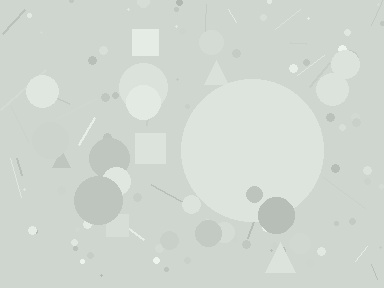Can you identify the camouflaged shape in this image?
The camouflaged shape is a circle.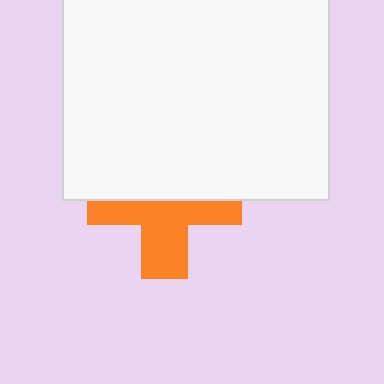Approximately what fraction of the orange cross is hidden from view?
Roughly 50% of the orange cross is hidden behind the white rectangle.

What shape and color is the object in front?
The object in front is a white rectangle.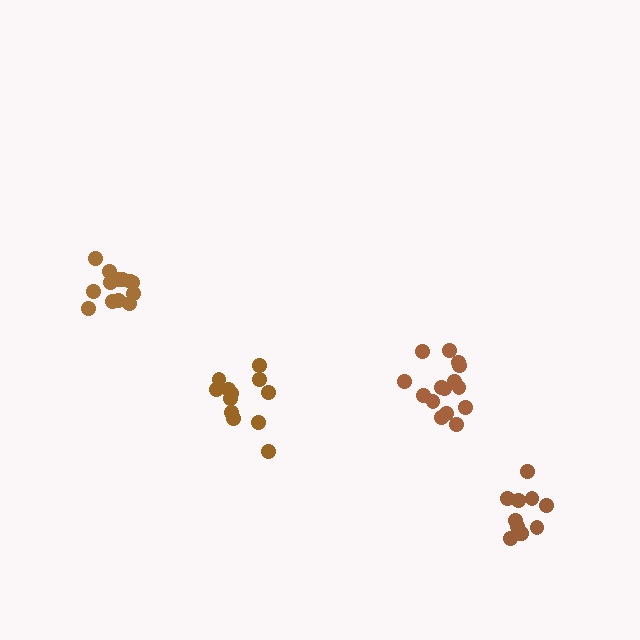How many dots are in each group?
Group 1: 15 dots, Group 2: 11 dots, Group 3: 13 dots, Group 4: 12 dots (51 total).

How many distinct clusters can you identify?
There are 4 distinct clusters.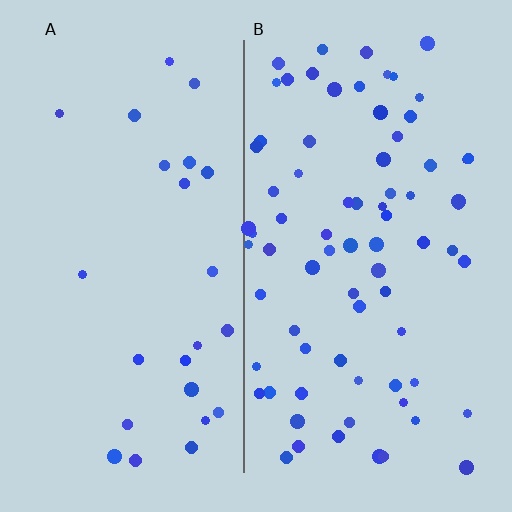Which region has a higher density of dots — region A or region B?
B (the right).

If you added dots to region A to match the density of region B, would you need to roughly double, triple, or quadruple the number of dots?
Approximately triple.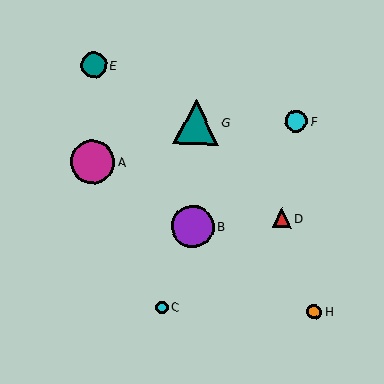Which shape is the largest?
The teal triangle (labeled G) is the largest.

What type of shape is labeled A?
Shape A is a magenta circle.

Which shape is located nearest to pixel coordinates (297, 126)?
The cyan circle (labeled F) at (296, 121) is nearest to that location.